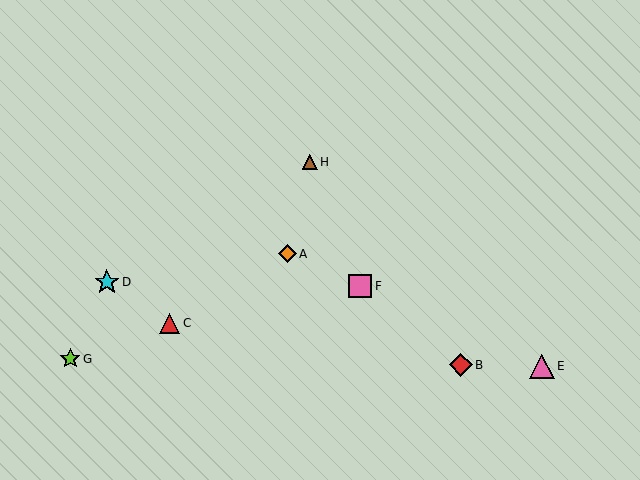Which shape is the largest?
The cyan star (labeled D) is the largest.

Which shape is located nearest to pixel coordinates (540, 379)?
The pink triangle (labeled E) at (542, 366) is nearest to that location.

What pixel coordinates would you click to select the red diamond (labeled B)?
Click at (461, 365) to select the red diamond B.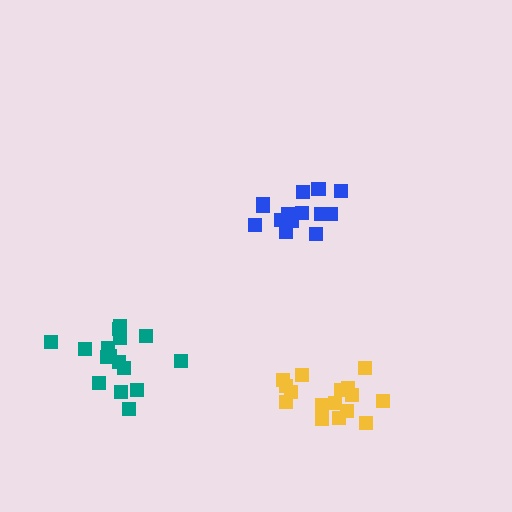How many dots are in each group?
Group 1: 14 dots, Group 2: 16 dots, Group 3: 16 dots (46 total).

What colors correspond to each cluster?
The clusters are colored: blue, teal, yellow.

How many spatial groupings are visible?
There are 3 spatial groupings.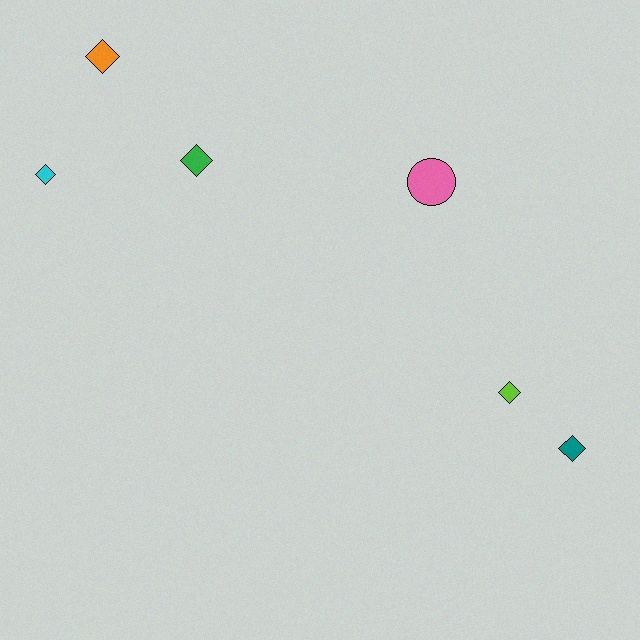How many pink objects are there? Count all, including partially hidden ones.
There is 1 pink object.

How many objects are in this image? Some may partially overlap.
There are 6 objects.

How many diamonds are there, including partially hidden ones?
There are 5 diamonds.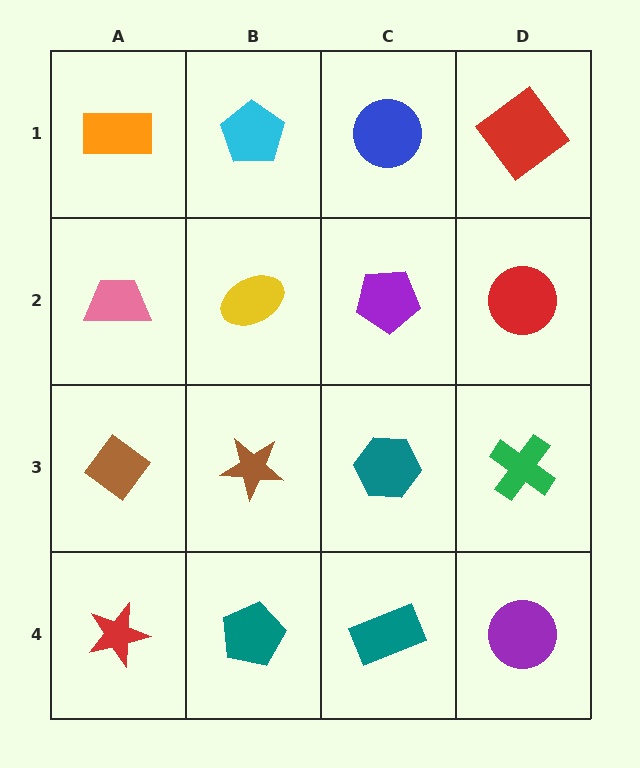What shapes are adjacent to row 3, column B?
A yellow ellipse (row 2, column B), a teal pentagon (row 4, column B), a brown diamond (row 3, column A), a teal hexagon (row 3, column C).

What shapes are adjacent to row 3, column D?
A red circle (row 2, column D), a purple circle (row 4, column D), a teal hexagon (row 3, column C).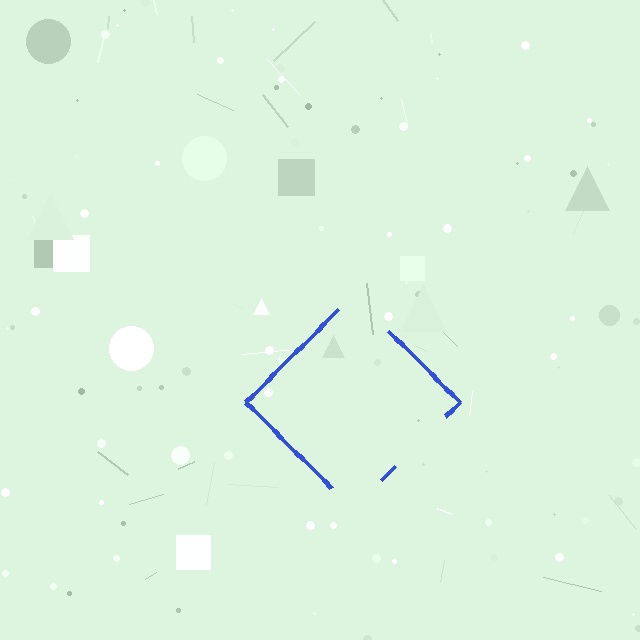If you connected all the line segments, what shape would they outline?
They would outline a diamond.